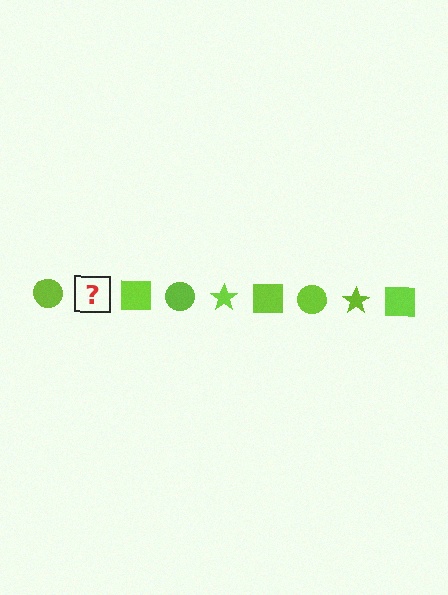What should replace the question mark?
The question mark should be replaced with a lime star.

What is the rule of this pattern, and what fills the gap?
The rule is that the pattern cycles through circle, star, square shapes in lime. The gap should be filled with a lime star.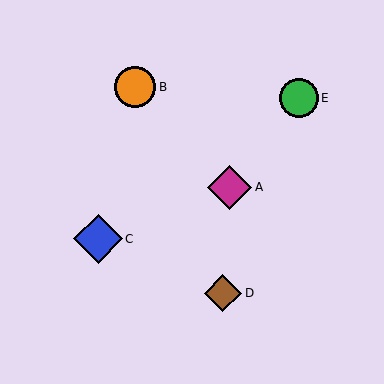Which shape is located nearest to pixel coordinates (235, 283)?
The brown diamond (labeled D) at (223, 293) is nearest to that location.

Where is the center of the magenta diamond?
The center of the magenta diamond is at (230, 187).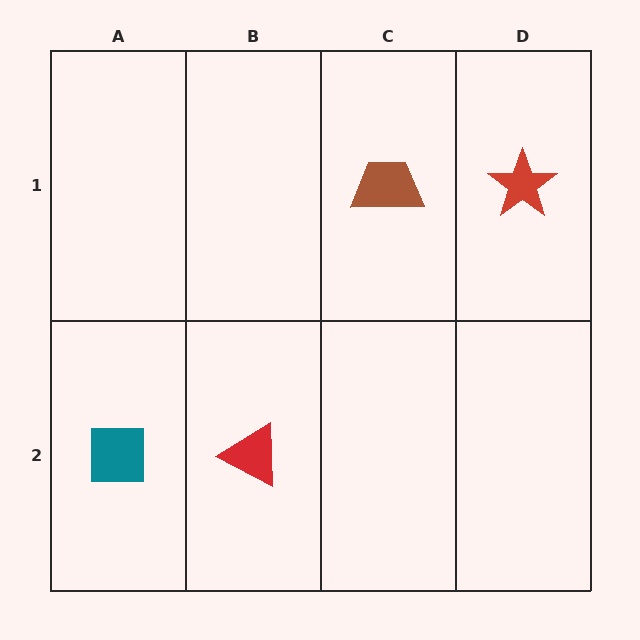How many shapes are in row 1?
2 shapes.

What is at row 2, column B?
A red triangle.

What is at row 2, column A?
A teal square.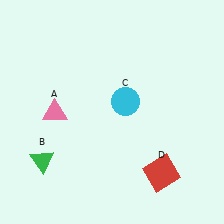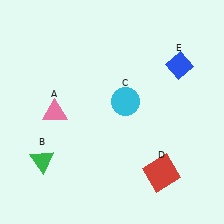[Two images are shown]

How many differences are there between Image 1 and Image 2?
There is 1 difference between the two images.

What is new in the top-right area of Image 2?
A blue diamond (E) was added in the top-right area of Image 2.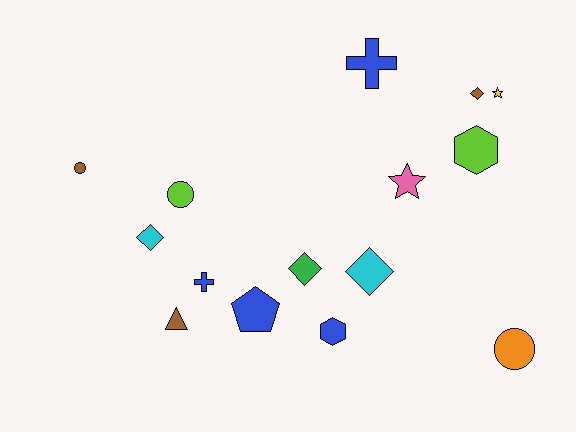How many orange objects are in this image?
There is 1 orange object.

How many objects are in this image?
There are 15 objects.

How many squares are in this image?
There are no squares.